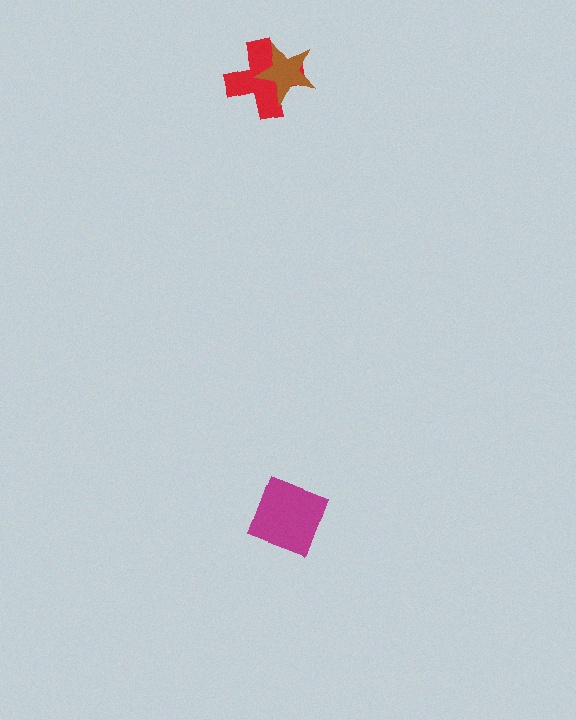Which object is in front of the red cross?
The brown star is in front of the red cross.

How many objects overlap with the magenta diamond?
0 objects overlap with the magenta diamond.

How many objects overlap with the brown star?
1 object overlaps with the brown star.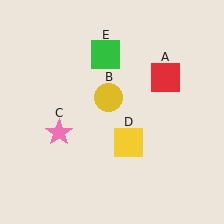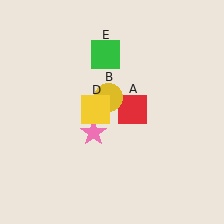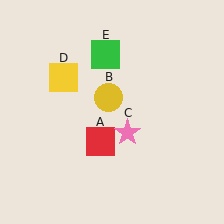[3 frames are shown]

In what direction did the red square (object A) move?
The red square (object A) moved down and to the left.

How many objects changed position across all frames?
3 objects changed position: red square (object A), pink star (object C), yellow square (object D).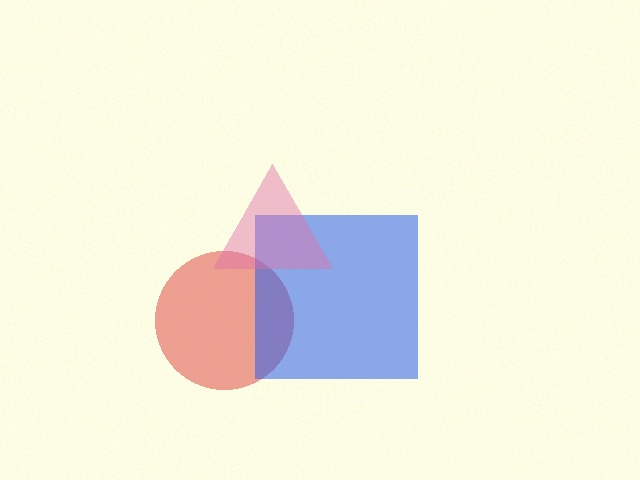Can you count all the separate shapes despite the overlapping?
Yes, there are 3 separate shapes.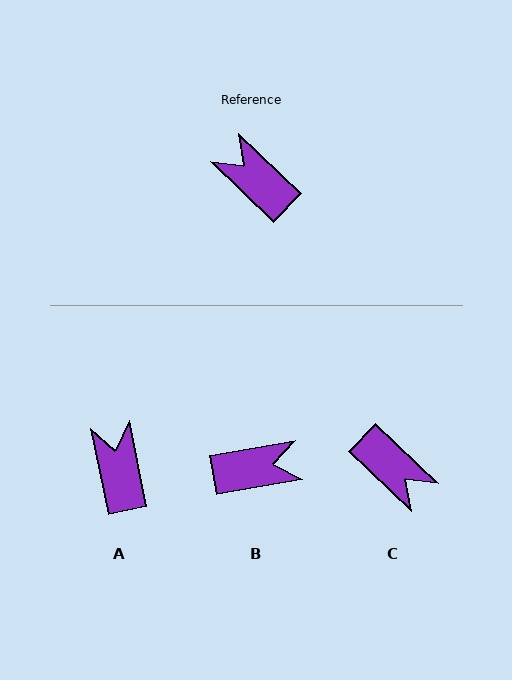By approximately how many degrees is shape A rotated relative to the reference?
Approximately 34 degrees clockwise.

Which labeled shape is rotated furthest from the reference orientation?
C, about 179 degrees away.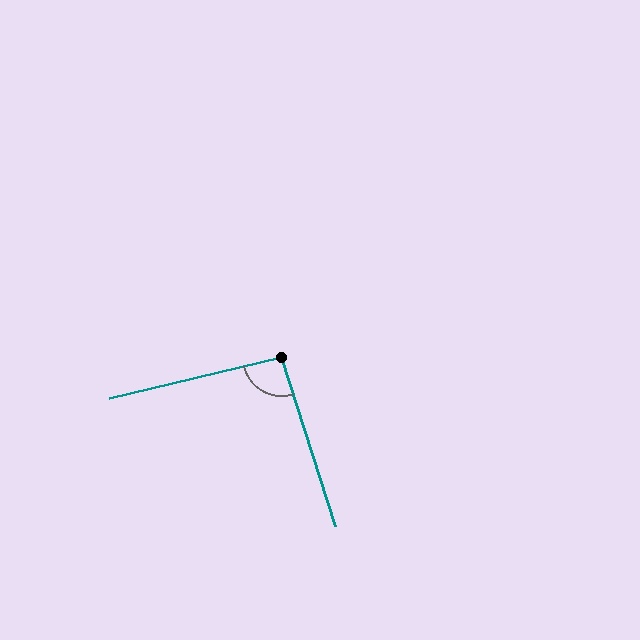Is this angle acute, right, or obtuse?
It is approximately a right angle.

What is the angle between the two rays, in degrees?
Approximately 94 degrees.